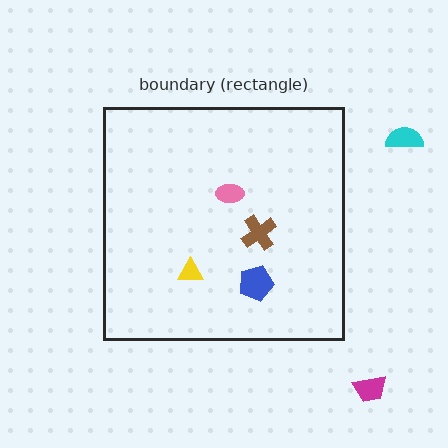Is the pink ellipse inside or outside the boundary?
Inside.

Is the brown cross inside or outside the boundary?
Inside.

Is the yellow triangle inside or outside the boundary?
Inside.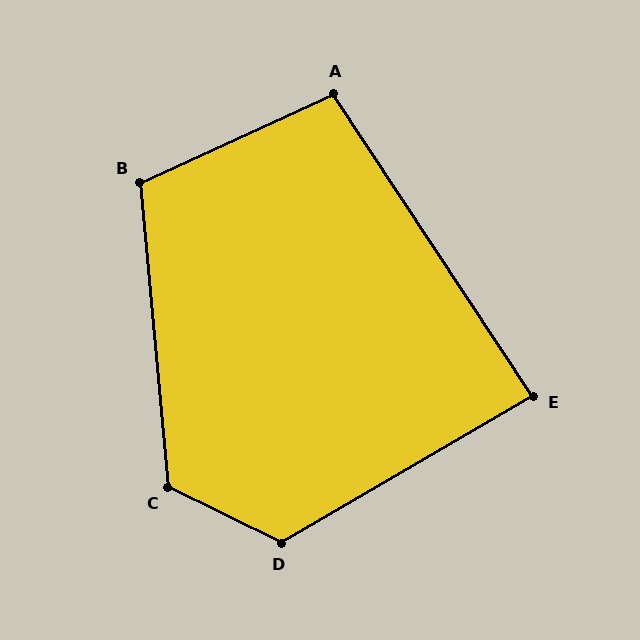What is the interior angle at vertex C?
Approximately 121 degrees (obtuse).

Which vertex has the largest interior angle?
D, at approximately 124 degrees.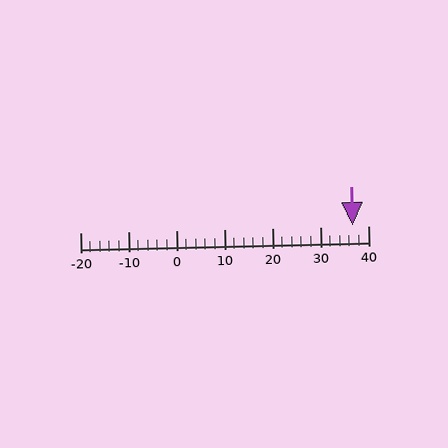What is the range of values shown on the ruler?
The ruler shows values from -20 to 40.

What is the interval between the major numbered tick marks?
The major tick marks are spaced 10 units apart.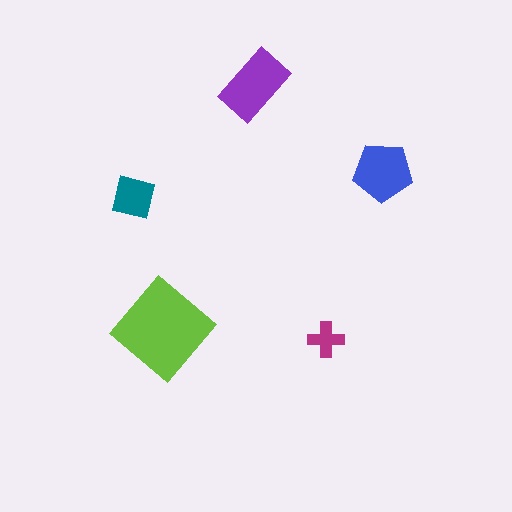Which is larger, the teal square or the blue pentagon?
The blue pentagon.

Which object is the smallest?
The magenta cross.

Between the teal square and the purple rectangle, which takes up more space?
The purple rectangle.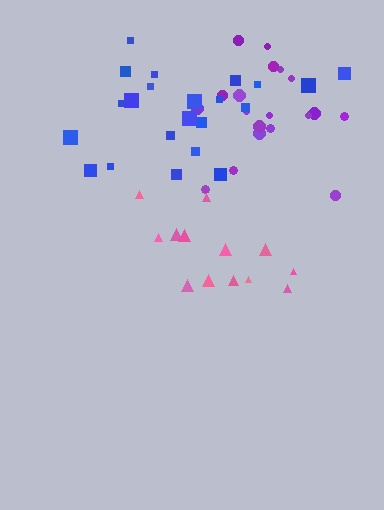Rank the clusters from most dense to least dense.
purple, pink, blue.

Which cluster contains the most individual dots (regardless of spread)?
Blue (22).